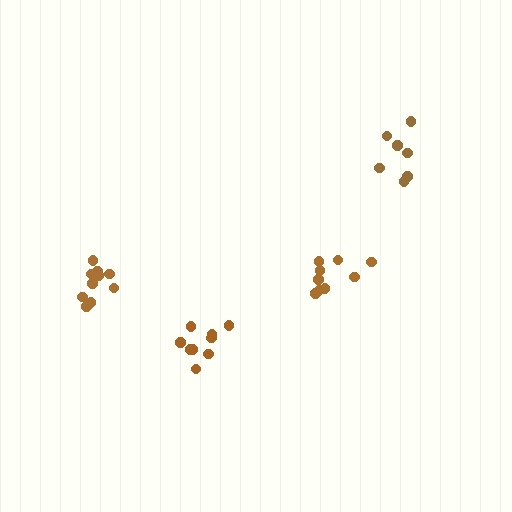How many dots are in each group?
Group 1: 7 dots, Group 2: 9 dots, Group 3: 10 dots, Group 4: 9 dots (35 total).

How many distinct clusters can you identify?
There are 4 distinct clusters.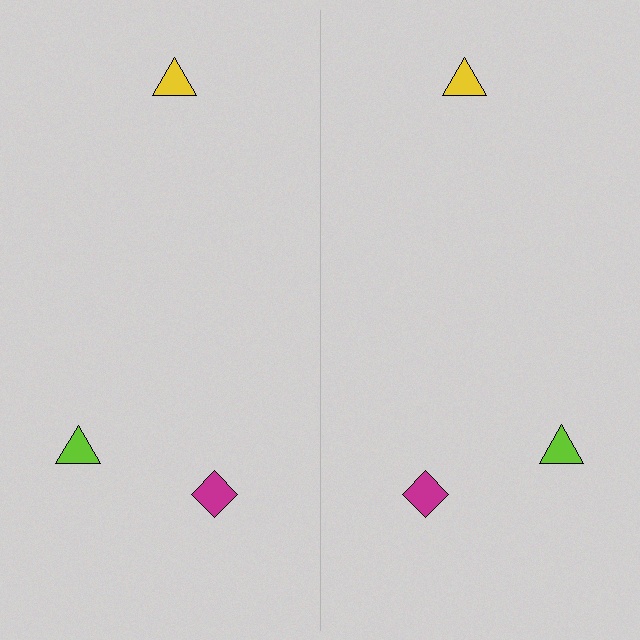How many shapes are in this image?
There are 6 shapes in this image.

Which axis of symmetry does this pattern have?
The pattern has a vertical axis of symmetry running through the center of the image.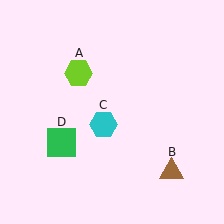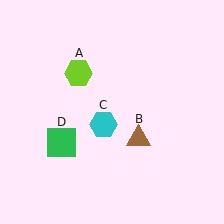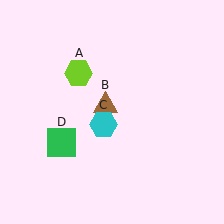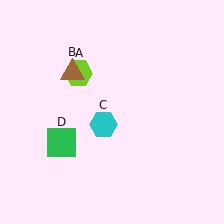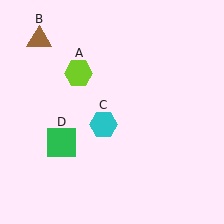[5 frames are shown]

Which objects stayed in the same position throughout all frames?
Lime hexagon (object A) and cyan hexagon (object C) and green square (object D) remained stationary.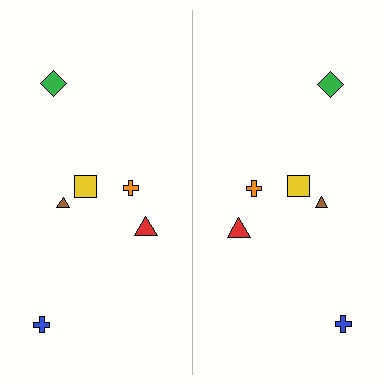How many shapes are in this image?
There are 12 shapes in this image.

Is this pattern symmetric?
Yes, this pattern has bilateral (reflection) symmetry.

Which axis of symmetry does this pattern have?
The pattern has a vertical axis of symmetry running through the center of the image.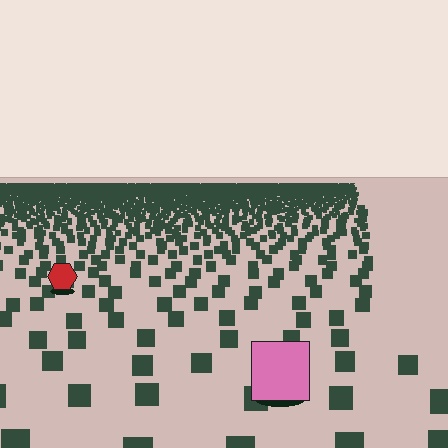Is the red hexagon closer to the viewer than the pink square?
No. The pink square is closer — you can tell from the texture gradient: the ground texture is coarser near it.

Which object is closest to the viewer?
The pink square is closest. The texture marks near it are larger and more spread out.